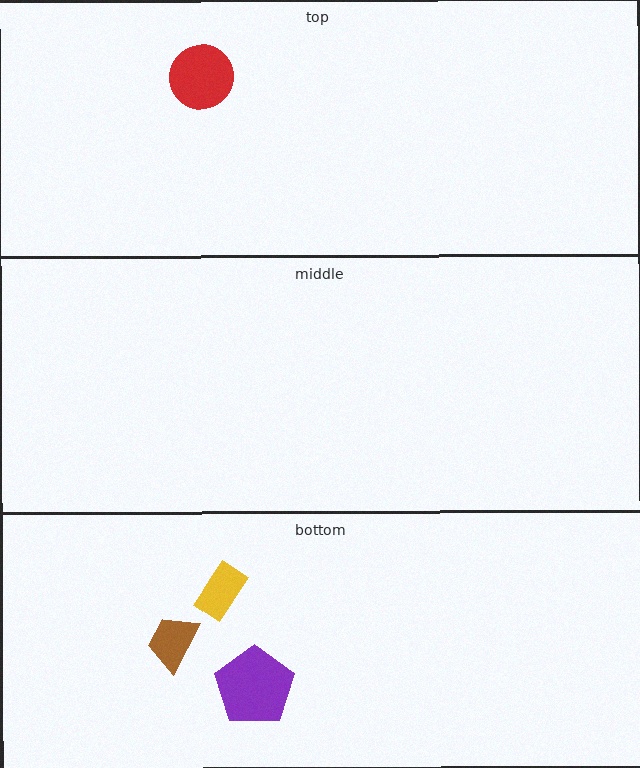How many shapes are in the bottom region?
3.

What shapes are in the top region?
The red circle.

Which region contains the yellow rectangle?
The bottom region.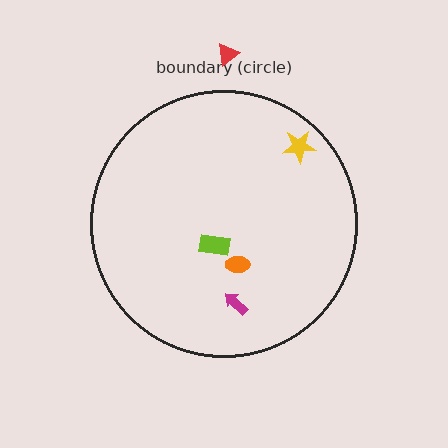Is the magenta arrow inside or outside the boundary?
Inside.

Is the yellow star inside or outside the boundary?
Inside.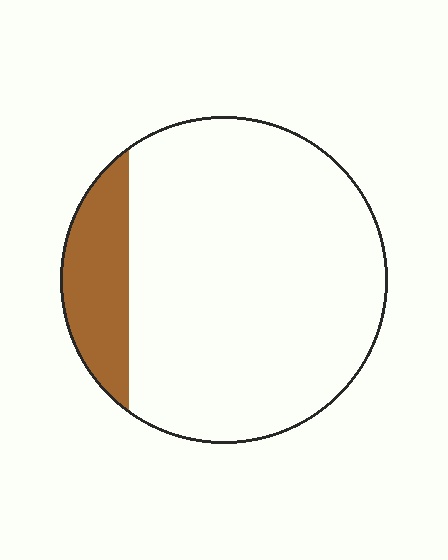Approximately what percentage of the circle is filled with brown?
Approximately 15%.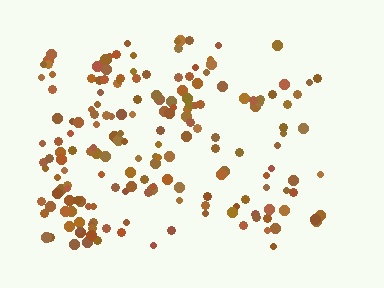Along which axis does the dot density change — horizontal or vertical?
Horizontal.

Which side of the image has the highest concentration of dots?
The left.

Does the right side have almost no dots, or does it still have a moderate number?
Still a moderate number, just noticeably fewer than the left.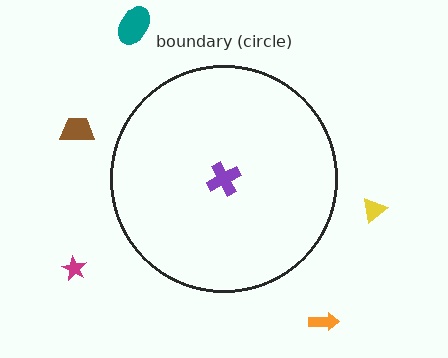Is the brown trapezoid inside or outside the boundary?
Outside.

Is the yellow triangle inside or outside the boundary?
Outside.